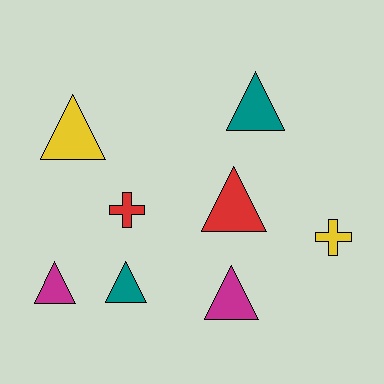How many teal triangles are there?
There are 2 teal triangles.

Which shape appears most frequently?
Triangle, with 6 objects.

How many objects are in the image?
There are 8 objects.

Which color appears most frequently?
Teal, with 2 objects.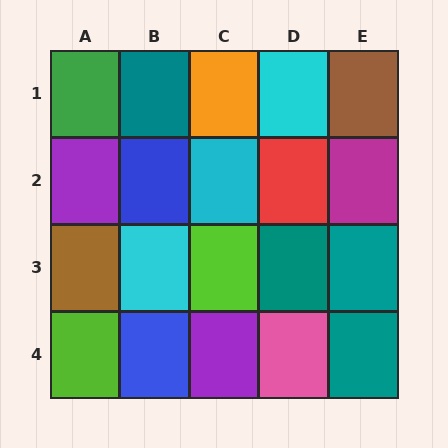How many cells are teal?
4 cells are teal.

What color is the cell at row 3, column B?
Cyan.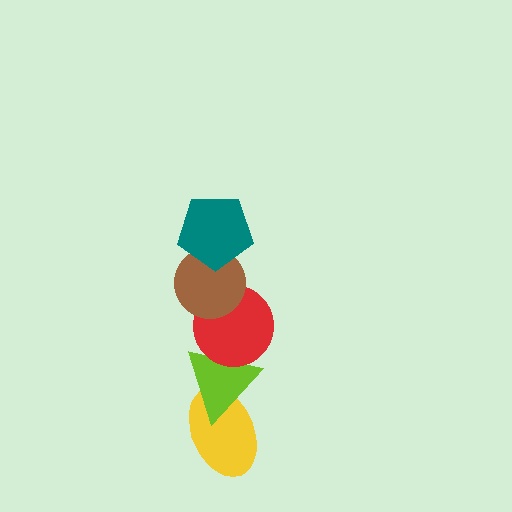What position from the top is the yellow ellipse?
The yellow ellipse is 5th from the top.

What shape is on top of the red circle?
The brown circle is on top of the red circle.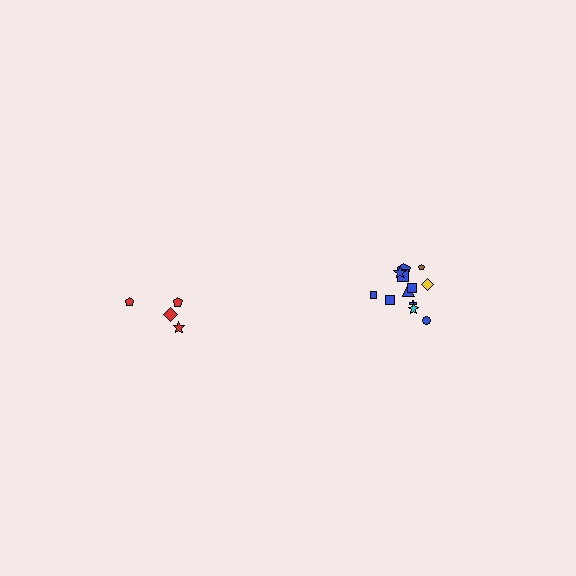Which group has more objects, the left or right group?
The right group.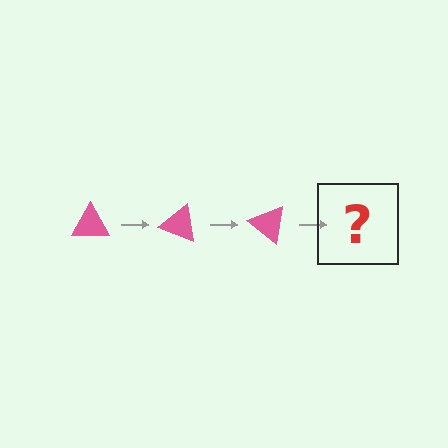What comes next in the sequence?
The next element should be a pink triangle rotated 60 degrees.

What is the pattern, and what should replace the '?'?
The pattern is that the triangle rotates 20 degrees each step. The '?' should be a pink triangle rotated 60 degrees.